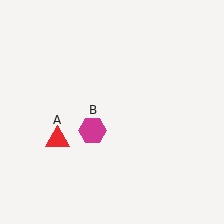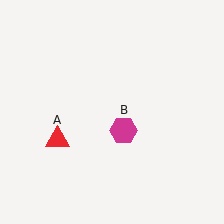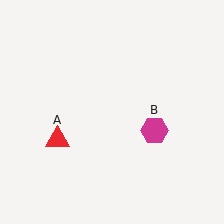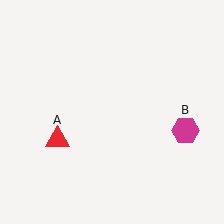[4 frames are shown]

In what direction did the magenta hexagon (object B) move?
The magenta hexagon (object B) moved right.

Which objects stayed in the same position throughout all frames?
Red triangle (object A) remained stationary.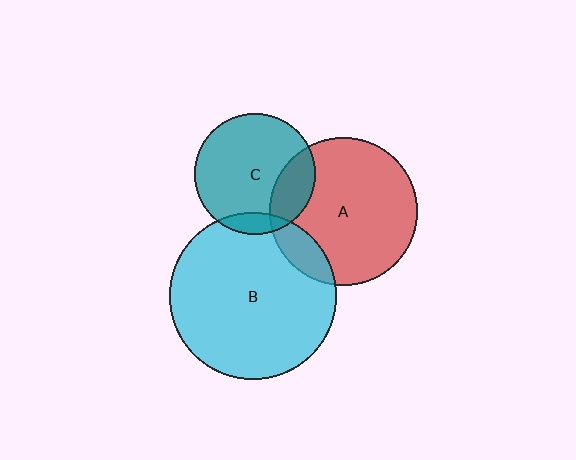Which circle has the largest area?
Circle B (cyan).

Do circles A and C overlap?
Yes.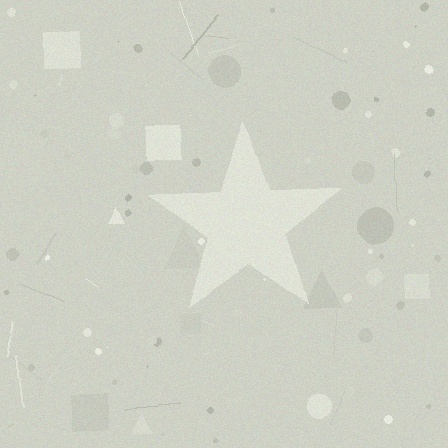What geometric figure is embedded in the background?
A star is embedded in the background.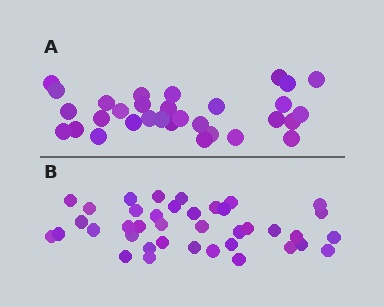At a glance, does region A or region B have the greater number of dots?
Region B (the bottom region) has more dots.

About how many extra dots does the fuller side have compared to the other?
Region B has roughly 8 or so more dots than region A.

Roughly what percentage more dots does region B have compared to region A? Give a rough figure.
About 25% more.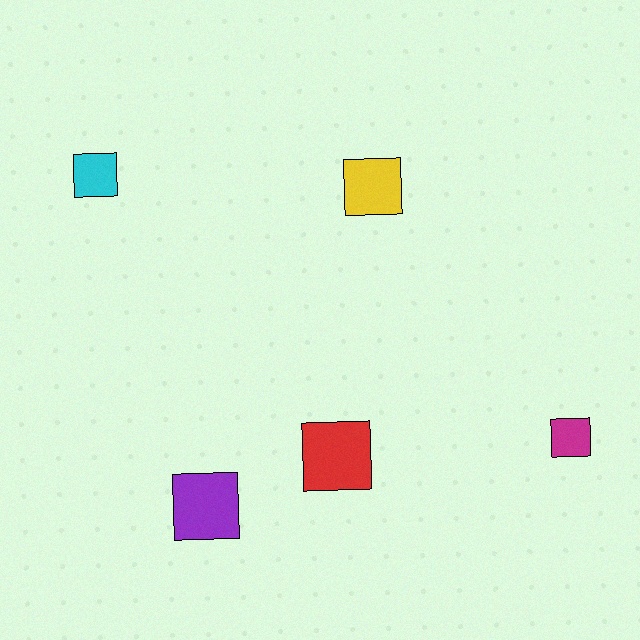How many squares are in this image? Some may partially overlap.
There are 5 squares.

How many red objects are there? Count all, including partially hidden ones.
There is 1 red object.